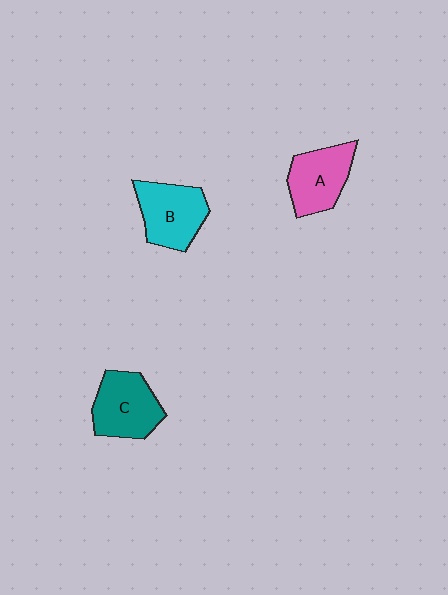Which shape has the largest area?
Shape C (teal).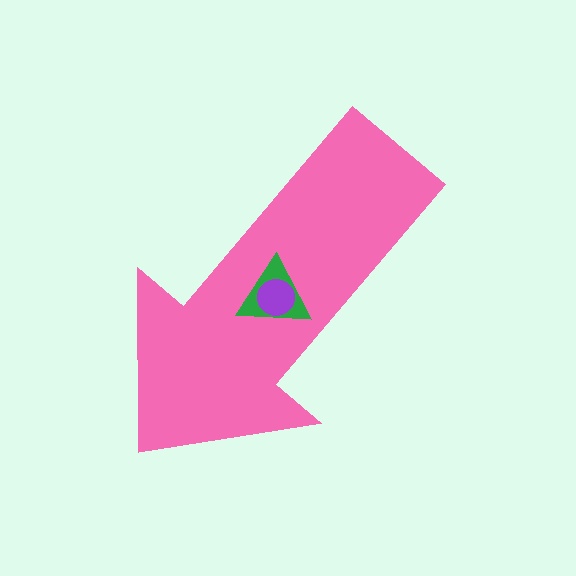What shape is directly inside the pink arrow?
The green triangle.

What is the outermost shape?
The pink arrow.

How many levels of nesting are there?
3.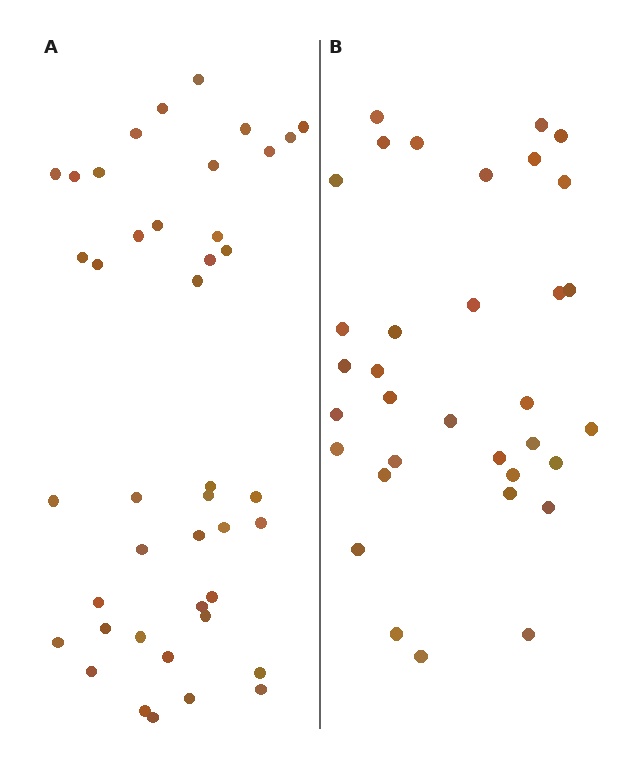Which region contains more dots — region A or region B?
Region A (the left region) has more dots.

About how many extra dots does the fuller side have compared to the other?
Region A has roughly 8 or so more dots than region B.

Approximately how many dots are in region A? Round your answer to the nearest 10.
About 40 dots. (The exact count is 42, which rounds to 40.)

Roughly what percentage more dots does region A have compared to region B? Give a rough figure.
About 25% more.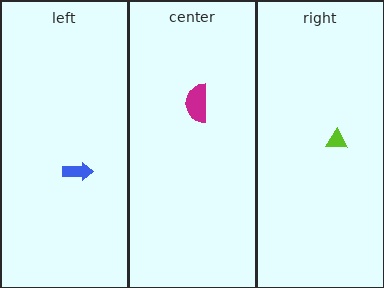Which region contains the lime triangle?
The right region.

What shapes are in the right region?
The lime triangle.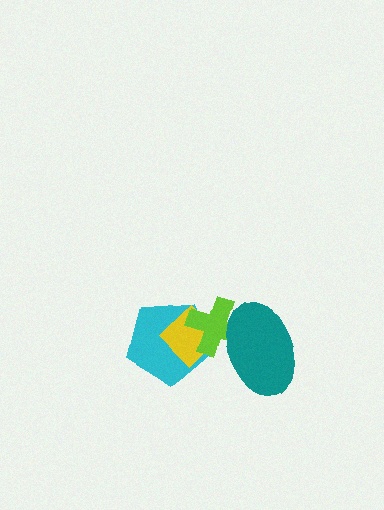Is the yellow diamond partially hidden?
Yes, it is partially covered by another shape.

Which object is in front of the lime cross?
The teal ellipse is in front of the lime cross.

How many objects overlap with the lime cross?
3 objects overlap with the lime cross.